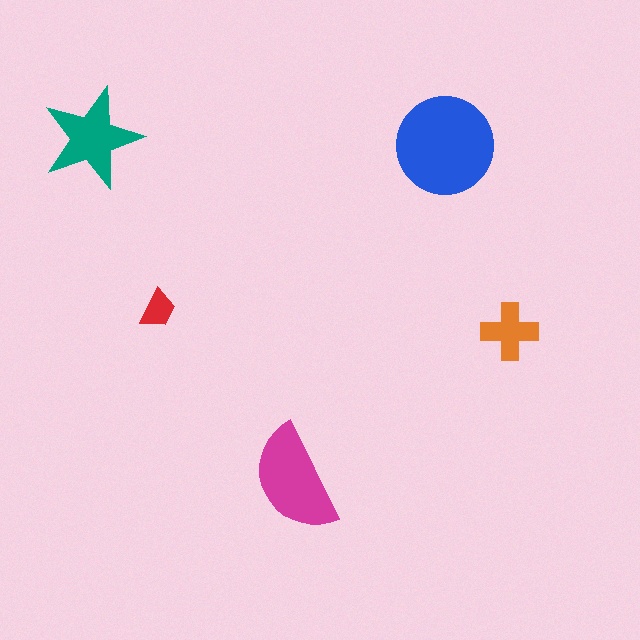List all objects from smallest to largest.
The red trapezoid, the orange cross, the teal star, the magenta semicircle, the blue circle.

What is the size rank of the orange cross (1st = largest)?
4th.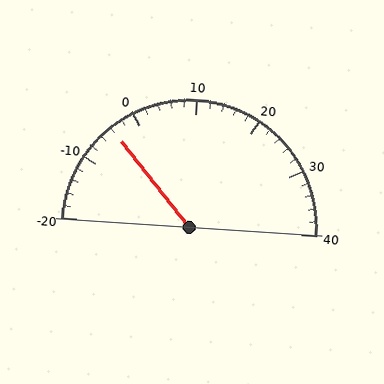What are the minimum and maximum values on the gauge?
The gauge ranges from -20 to 40.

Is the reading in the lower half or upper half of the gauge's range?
The reading is in the lower half of the range (-20 to 40).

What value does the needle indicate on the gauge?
The needle indicates approximately -4.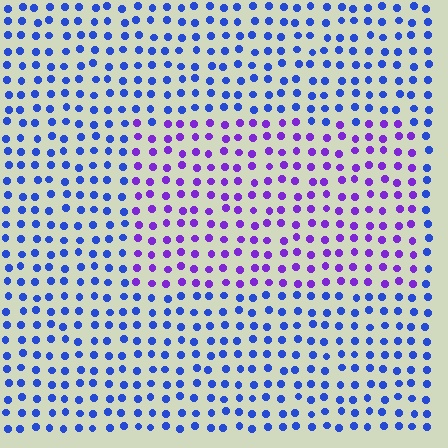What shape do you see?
I see a rectangle.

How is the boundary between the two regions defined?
The boundary is defined purely by a slight shift in hue (about 44 degrees). Spacing, size, and orientation are identical on both sides.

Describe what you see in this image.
The image is filled with small blue elements in a uniform arrangement. A rectangle-shaped region is visible where the elements are tinted to a slightly different hue, forming a subtle color boundary.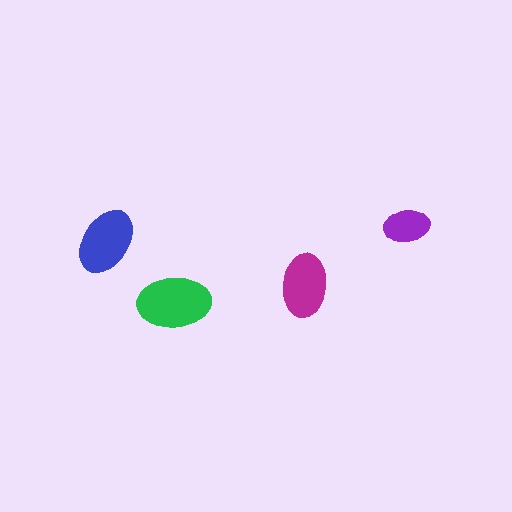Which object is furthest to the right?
The purple ellipse is rightmost.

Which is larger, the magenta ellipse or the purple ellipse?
The magenta one.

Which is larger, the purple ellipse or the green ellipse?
The green one.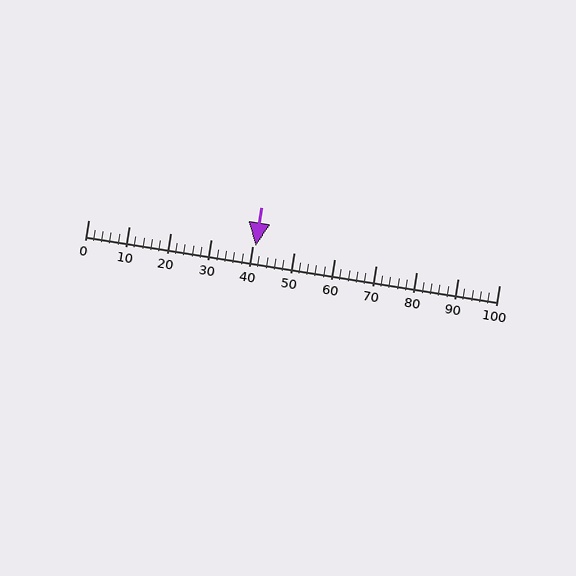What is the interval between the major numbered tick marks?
The major tick marks are spaced 10 units apart.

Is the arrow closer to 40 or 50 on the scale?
The arrow is closer to 40.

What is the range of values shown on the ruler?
The ruler shows values from 0 to 100.